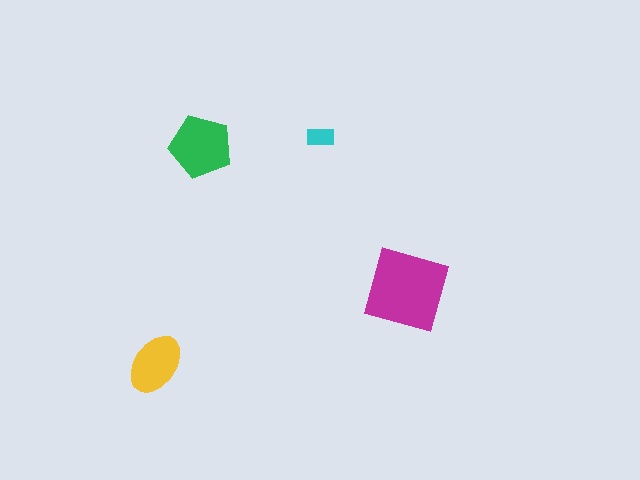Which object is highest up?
The cyan rectangle is topmost.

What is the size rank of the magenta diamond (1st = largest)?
1st.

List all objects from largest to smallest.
The magenta diamond, the green pentagon, the yellow ellipse, the cyan rectangle.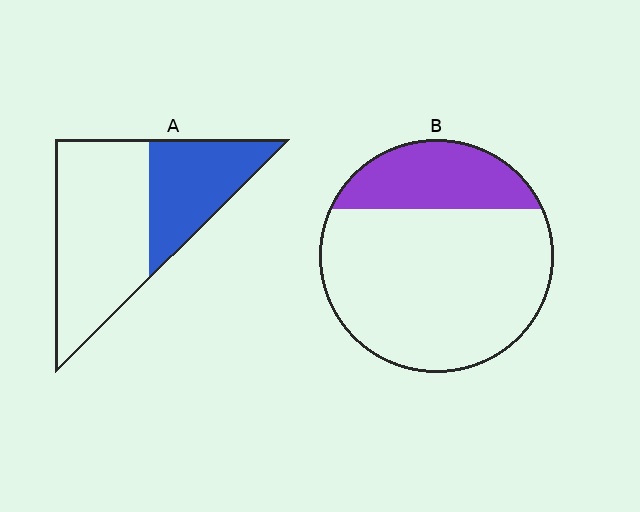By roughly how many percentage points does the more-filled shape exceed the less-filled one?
By roughly 10 percentage points (A over B).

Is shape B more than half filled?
No.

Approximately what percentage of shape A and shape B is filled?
A is approximately 35% and B is approximately 25%.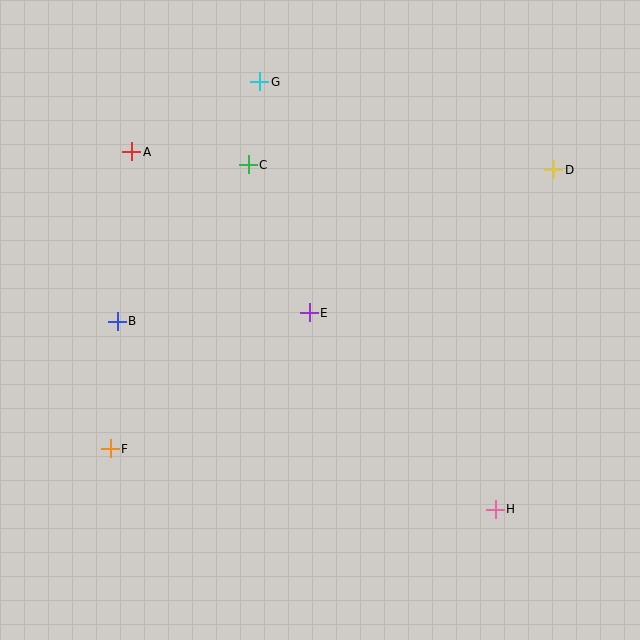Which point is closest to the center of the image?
Point E at (309, 313) is closest to the center.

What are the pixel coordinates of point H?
Point H is at (495, 509).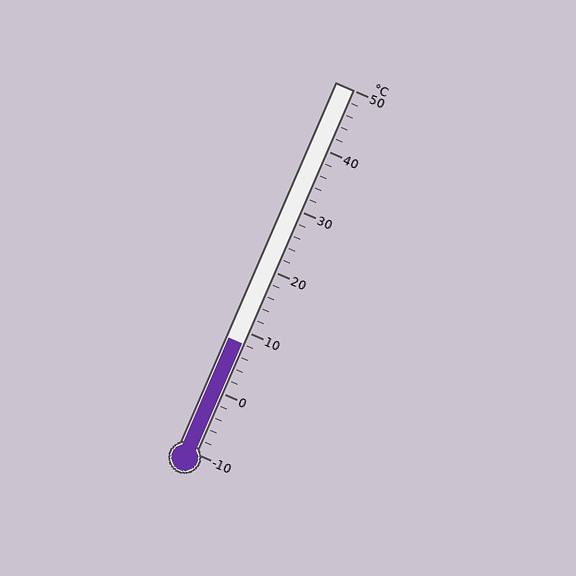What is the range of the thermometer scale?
The thermometer scale ranges from -10°C to 50°C.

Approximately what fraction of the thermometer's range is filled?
The thermometer is filled to approximately 30% of its range.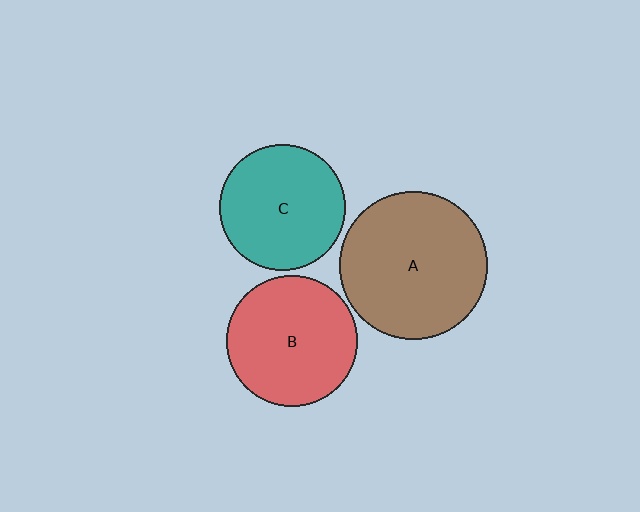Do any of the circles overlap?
No, none of the circles overlap.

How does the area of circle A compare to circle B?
Approximately 1.3 times.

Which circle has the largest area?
Circle A (brown).